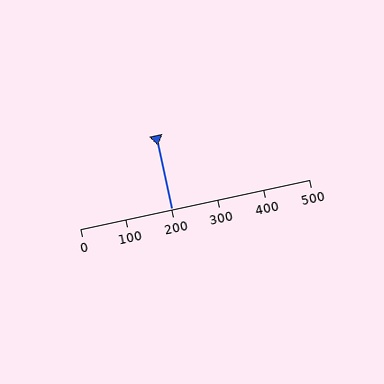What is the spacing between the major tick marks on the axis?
The major ticks are spaced 100 apart.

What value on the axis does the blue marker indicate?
The marker indicates approximately 200.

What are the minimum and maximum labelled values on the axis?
The axis runs from 0 to 500.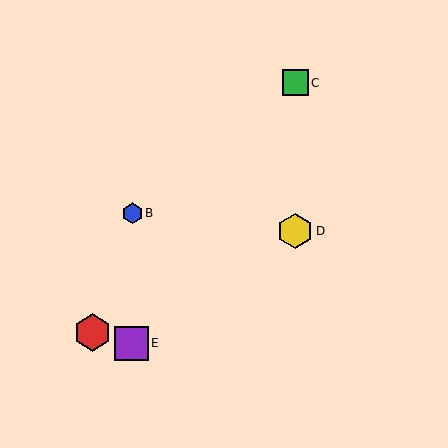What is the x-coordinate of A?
Object A is at x≈92.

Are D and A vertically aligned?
No, D is at x≈295 and A is at x≈92.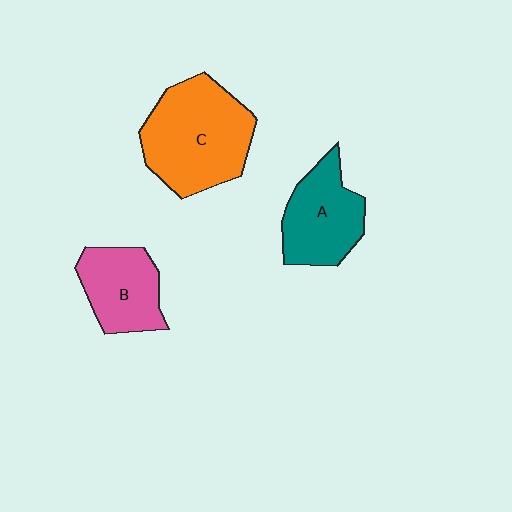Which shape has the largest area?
Shape C (orange).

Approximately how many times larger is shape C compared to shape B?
Approximately 1.7 times.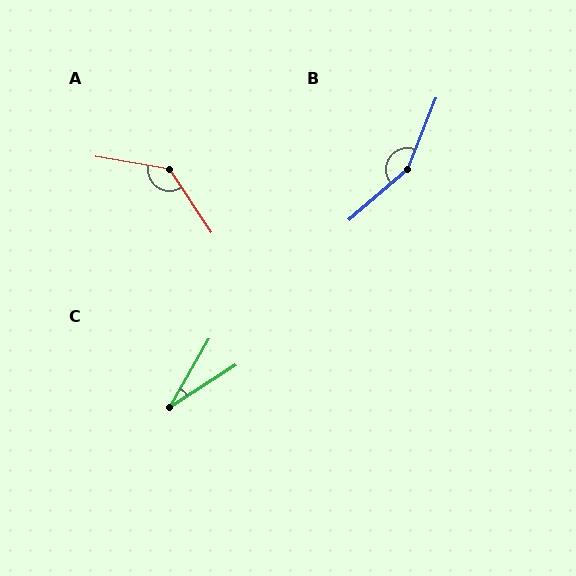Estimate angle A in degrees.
Approximately 133 degrees.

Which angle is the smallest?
C, at approximately 28 degrees.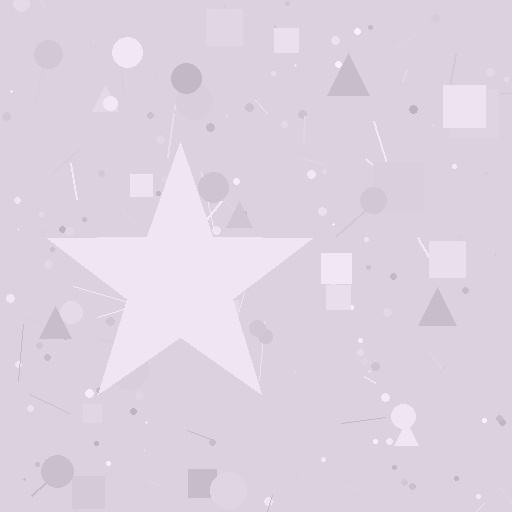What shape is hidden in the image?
A star is hidden in the image.